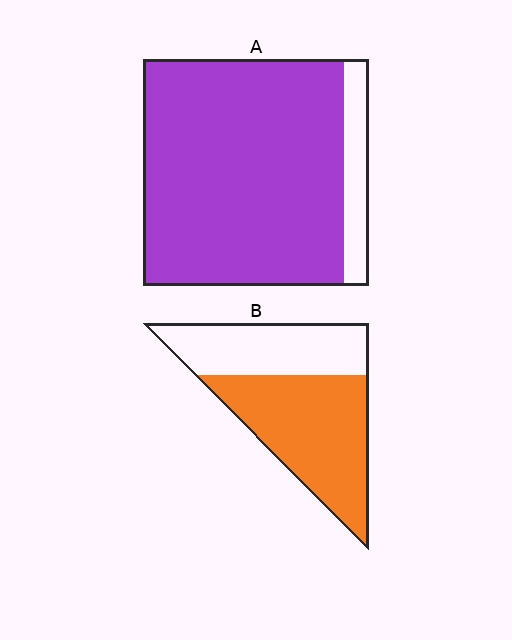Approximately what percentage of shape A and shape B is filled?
A is approximately 90% and B is approximately 60%.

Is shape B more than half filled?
Yes.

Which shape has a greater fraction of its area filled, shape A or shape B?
Shape A.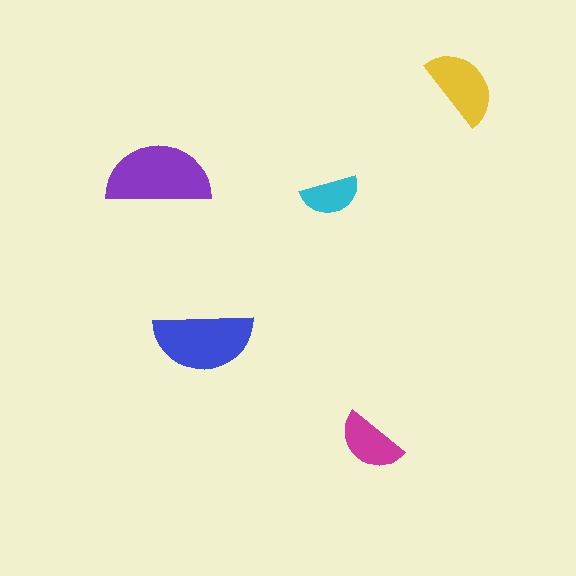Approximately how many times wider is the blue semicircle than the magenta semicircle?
About 1.5 times wider.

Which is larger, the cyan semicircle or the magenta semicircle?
The magenta one.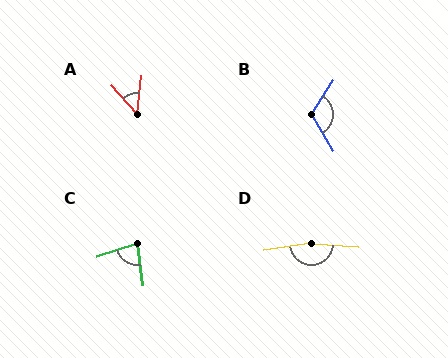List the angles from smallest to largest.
A (47°), C (79°), B (117°), D (168°).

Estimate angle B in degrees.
Approximately 117 degrees.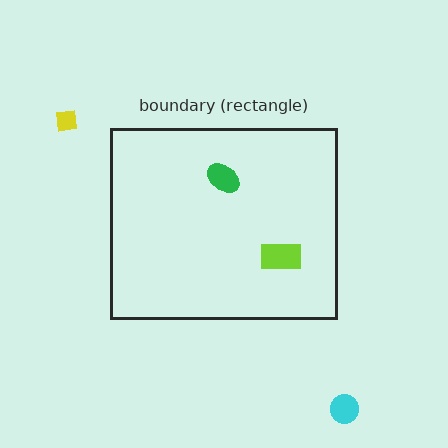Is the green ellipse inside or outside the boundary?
Inside.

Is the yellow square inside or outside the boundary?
Outside.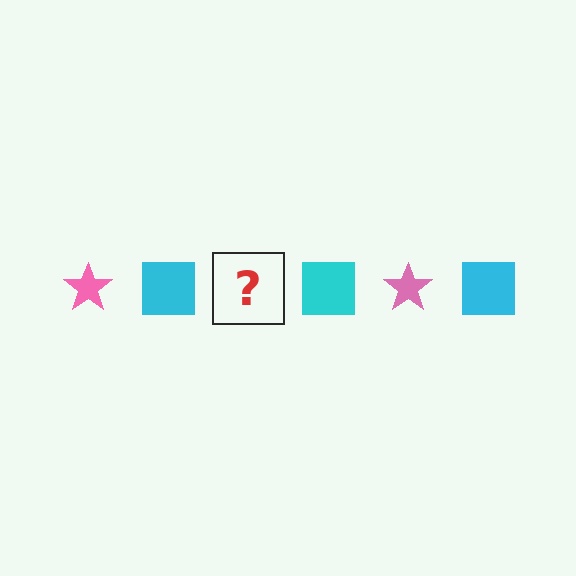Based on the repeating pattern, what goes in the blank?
The blank should be a pink star.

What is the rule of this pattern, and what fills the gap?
The rule is that the pattern alternates between pink star and cyan square. The gap should be filled with a pink star.